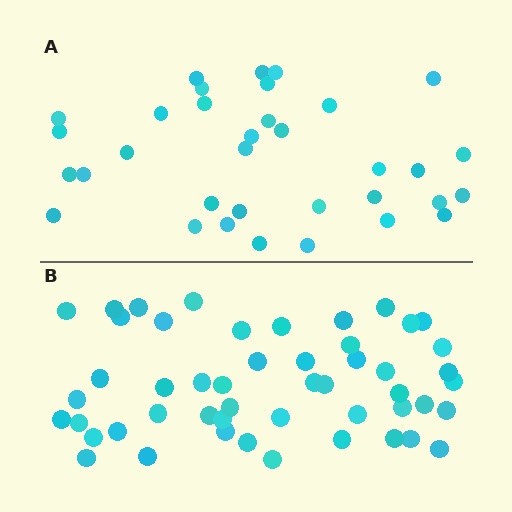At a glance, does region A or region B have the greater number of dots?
Region B (the bottom region) has more dots.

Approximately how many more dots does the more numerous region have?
Region B has approximately 15 more dots than region A.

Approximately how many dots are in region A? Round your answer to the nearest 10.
About 30 dots. (The exact count is 34, which rounds to 30.)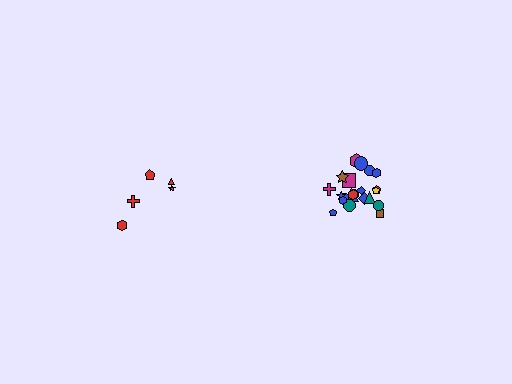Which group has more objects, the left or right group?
The right group.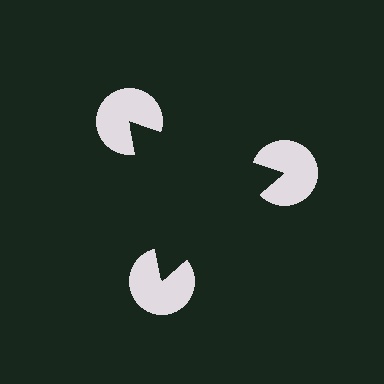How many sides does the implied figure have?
3 sides.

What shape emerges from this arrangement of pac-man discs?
An illusory triangle — its edges are inferred from the aligned wedge cuts in the pac-man discs, not physically drawn.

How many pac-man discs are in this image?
There are 3 — one at each vertex of the illusory triangle.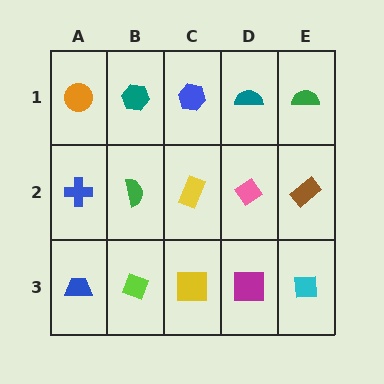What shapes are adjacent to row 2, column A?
An orange circle (row 1, column A), a blue trapezoid (row 3, column A), a green semicircle (row 2, column B).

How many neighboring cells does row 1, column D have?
3.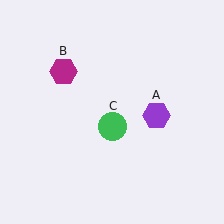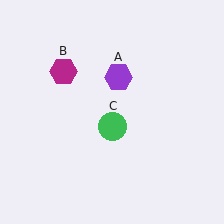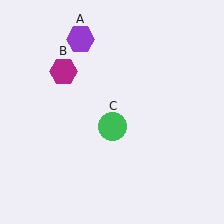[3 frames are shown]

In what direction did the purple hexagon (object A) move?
The purple hexagon (object A) moved up and to the left.